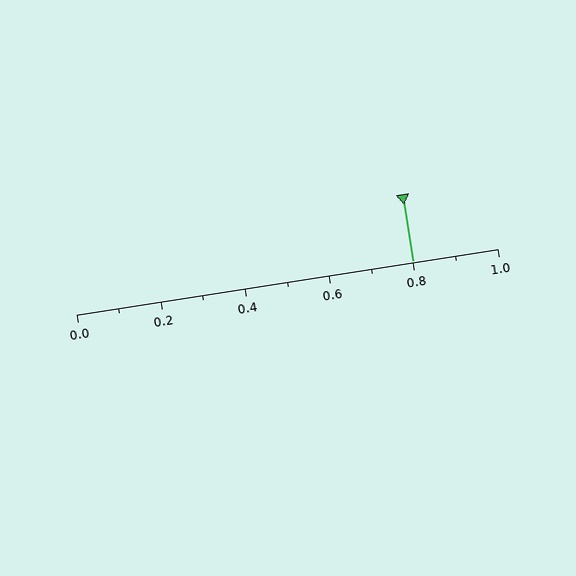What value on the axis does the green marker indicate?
The marker indicates approximately 0.8.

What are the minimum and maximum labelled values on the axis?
The axis runs from 0.0 to 1.0.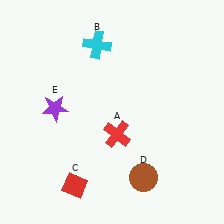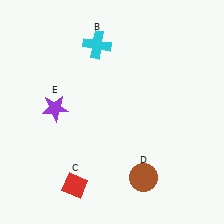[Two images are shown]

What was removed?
The red cross (A) was removed in Image 2.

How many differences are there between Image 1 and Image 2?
There is 1 difference between the two images.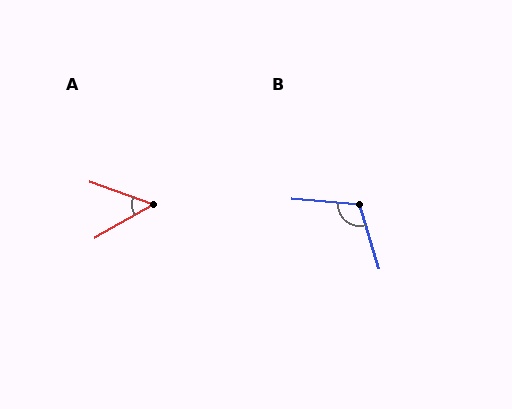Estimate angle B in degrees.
Approximately 112 degrees.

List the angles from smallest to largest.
A (49°), B (112°).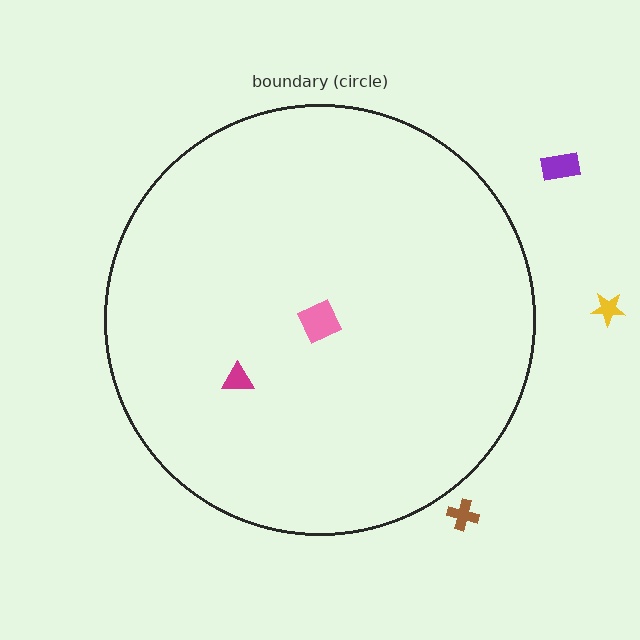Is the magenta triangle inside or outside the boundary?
Inside.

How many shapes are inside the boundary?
2 inside, 3 outside.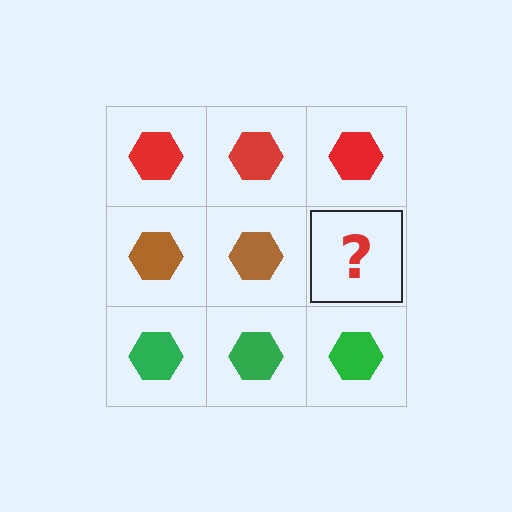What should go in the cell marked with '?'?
The missing cell should contain a brown hexagon.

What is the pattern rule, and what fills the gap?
The rule is that each row has a consistent color. The gap should be filled with a brown hexagon.